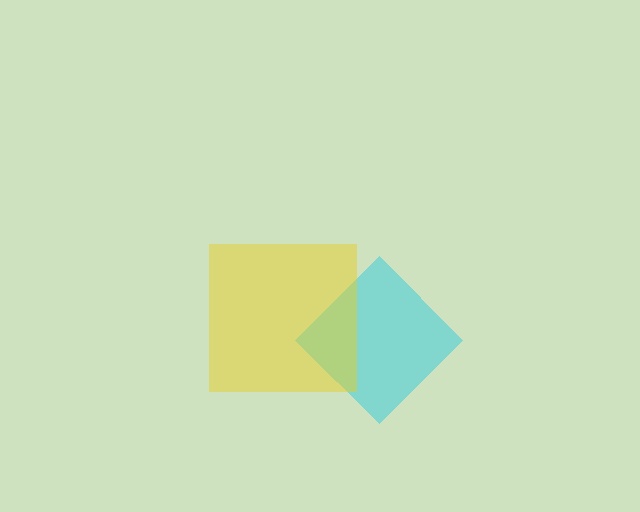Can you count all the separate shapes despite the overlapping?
Yes, there are 2 separate shapes.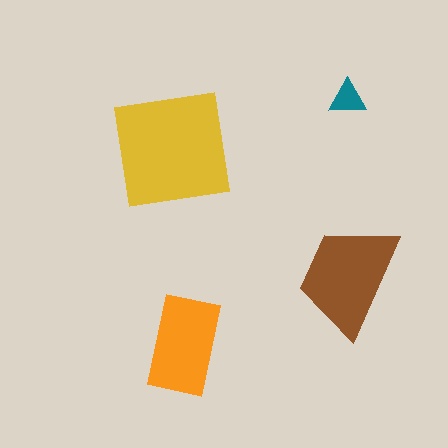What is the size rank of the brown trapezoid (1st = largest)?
2nd.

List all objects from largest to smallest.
The yellow square, the brown trapezoid, the orange rectangle, the teal triangle.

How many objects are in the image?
There are 4 objects in the image.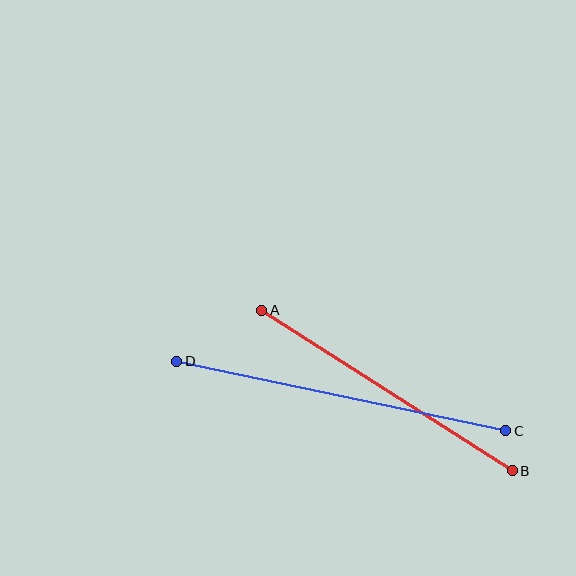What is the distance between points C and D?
The distance is approximately 336 pixels.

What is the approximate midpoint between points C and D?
The midpoint is at approximately (341, 396) pixels.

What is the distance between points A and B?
The distance is approximately 297 pixels.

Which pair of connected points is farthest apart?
Points C and D are farthest apart.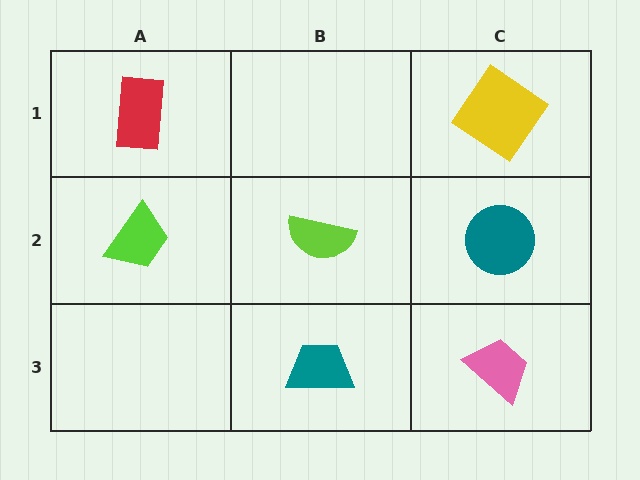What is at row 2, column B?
A lime semicircle.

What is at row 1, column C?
A yellow diamond.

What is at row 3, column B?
A teal trapezoid.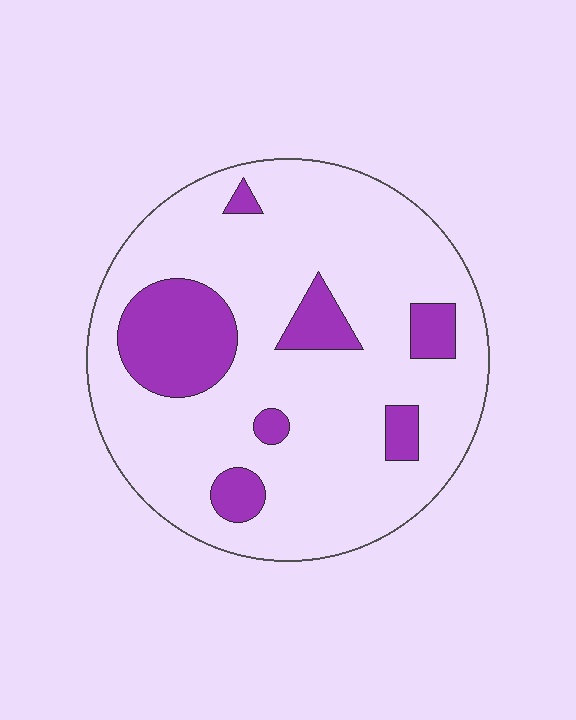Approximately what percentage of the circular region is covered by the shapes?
Approximately 20%.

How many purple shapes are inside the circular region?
7.